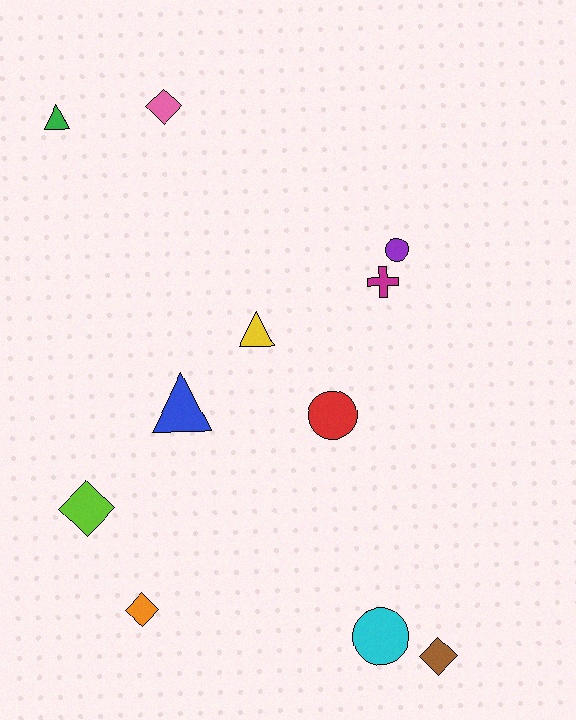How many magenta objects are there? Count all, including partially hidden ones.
There is 1 magenta object.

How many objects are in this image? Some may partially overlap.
There are 11 objects.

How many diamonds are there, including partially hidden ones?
There are 4 diamonds.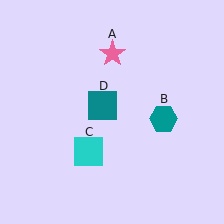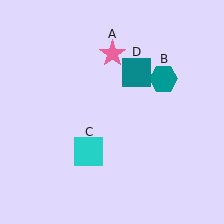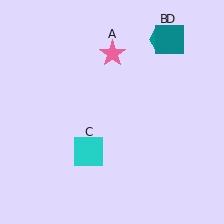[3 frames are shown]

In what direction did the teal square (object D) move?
The teal square (object D) moved up and to the right.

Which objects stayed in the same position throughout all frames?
Pink star (object A) and cyan square (object C) remained stationary.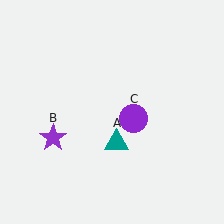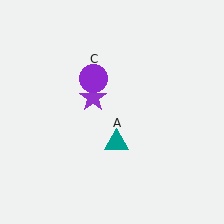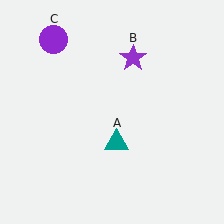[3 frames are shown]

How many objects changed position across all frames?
2 objects changed position: purple star (object B), purple circle (object C).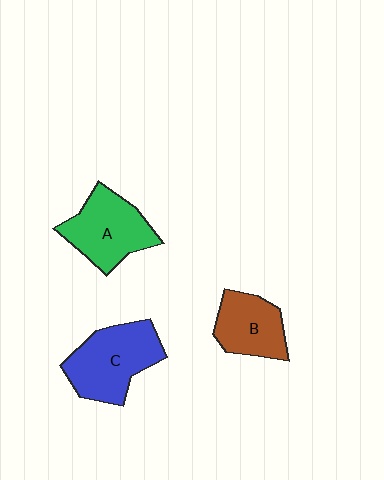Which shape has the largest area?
Shape C (blue).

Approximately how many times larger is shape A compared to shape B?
Approximately 1.3 times.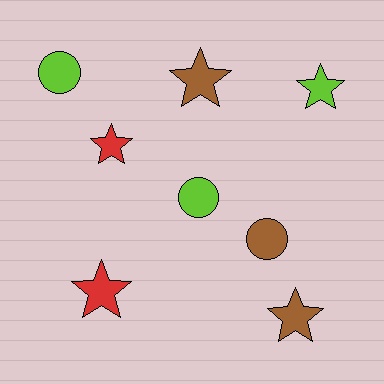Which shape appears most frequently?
Star, with 5 objects.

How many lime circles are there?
There are 2 lime circles.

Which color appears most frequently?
Brown, with 3 objects.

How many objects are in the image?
There are 8 objects.